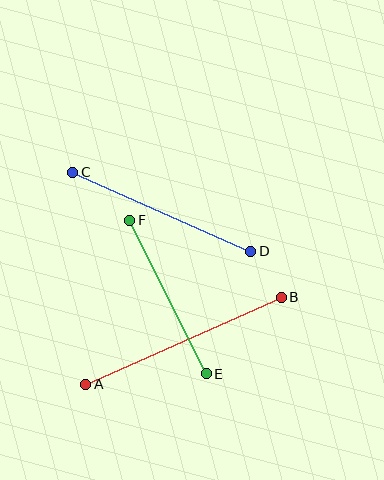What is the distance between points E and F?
The distance is approximately 171 pixels.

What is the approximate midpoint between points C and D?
The midpoint is at approximately (162, 212) pixels.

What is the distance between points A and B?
The distance is approximately 214 pixels.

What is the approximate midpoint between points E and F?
The midpoint is at approximately (168, 297) pixels.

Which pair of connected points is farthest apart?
Points A and B are farthest apart.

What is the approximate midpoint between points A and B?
The midpoint is at approximately (183, 341) pixels.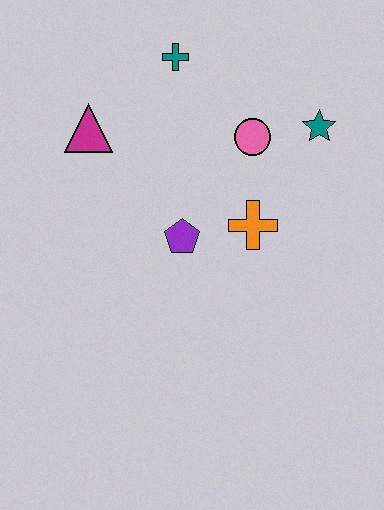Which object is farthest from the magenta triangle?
The teal star is farthest from the magenta triangle.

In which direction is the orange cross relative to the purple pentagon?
The orange cross is to the right of the purple pentagon.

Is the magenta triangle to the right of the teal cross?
No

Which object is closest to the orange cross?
The purple pentagon is closest to the orange cross.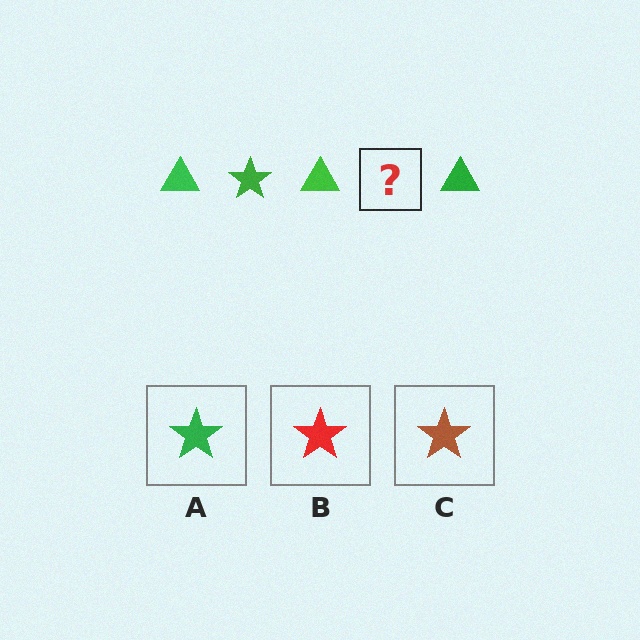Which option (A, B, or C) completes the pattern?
A.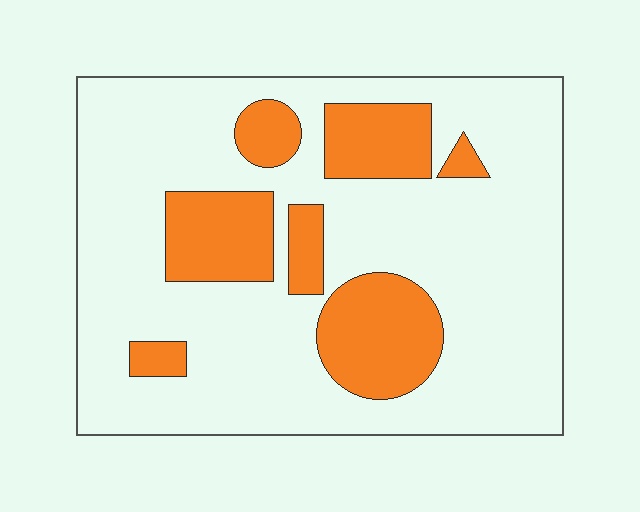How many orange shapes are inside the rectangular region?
7.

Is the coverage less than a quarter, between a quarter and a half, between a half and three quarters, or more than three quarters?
Less than a quarter.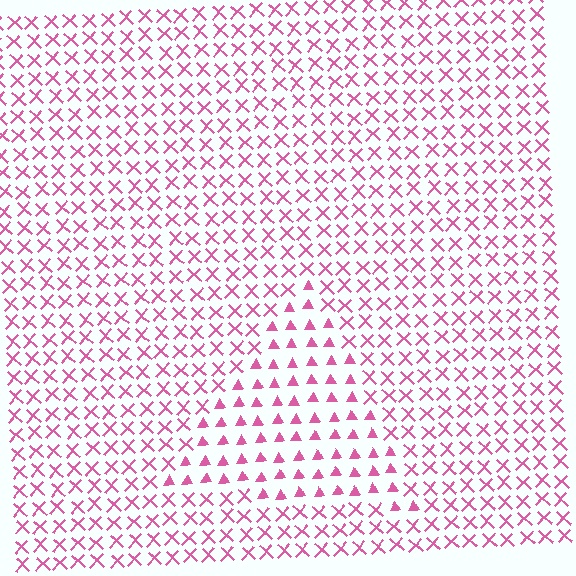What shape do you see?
I see a triangle.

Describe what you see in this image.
The image is filled with small pink elements arranged in a uniform grid. A triangle-shaped region contains triangles, while the surrounding area contains X marks. The boundary is defined purely by the change in element shape.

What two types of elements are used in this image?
The image uses triangles inside the triangle region and X marks outside it.